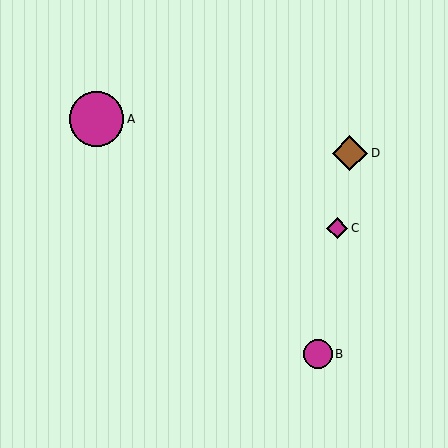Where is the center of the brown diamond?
The center of the brown diamond is at (350, 153).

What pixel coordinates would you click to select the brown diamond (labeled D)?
Click at (350, 153) to select the brown diamond D.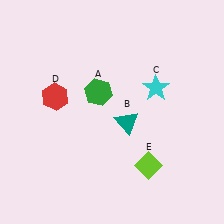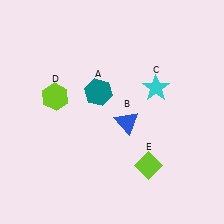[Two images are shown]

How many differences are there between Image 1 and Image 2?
There are 3 differences between the two images.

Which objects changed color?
A changed from green to teal. B changed from teal to blue. D changed from red to lime.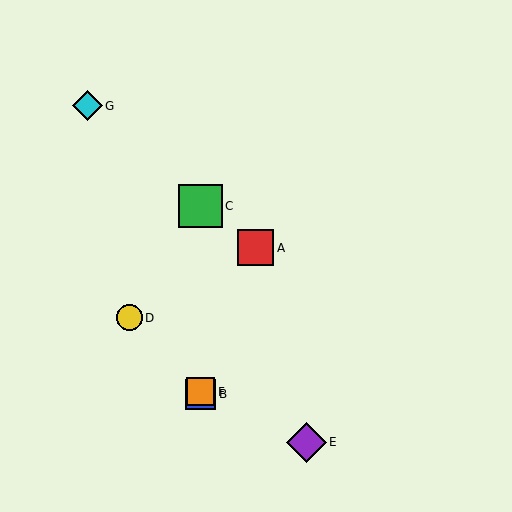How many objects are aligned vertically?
3 objects (B, C, F) are aligned vertically.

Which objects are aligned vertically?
Objects B, C, F are aligned vertically.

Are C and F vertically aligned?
Yes, both are at x≈200.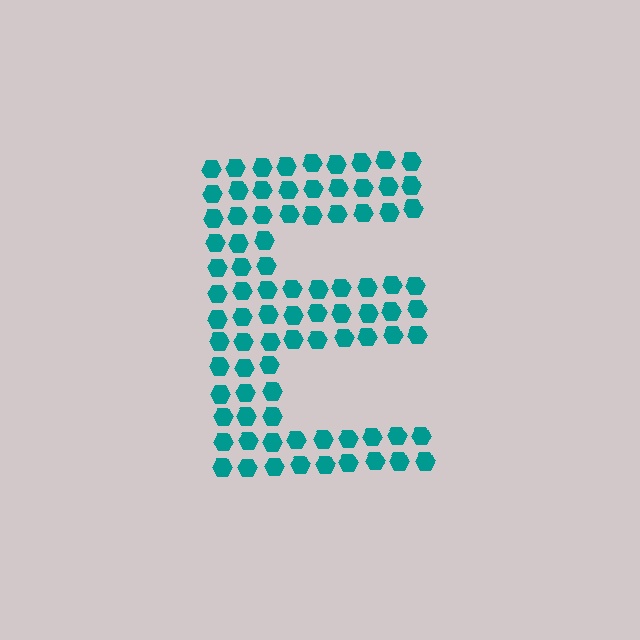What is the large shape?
The large shape is the letter E.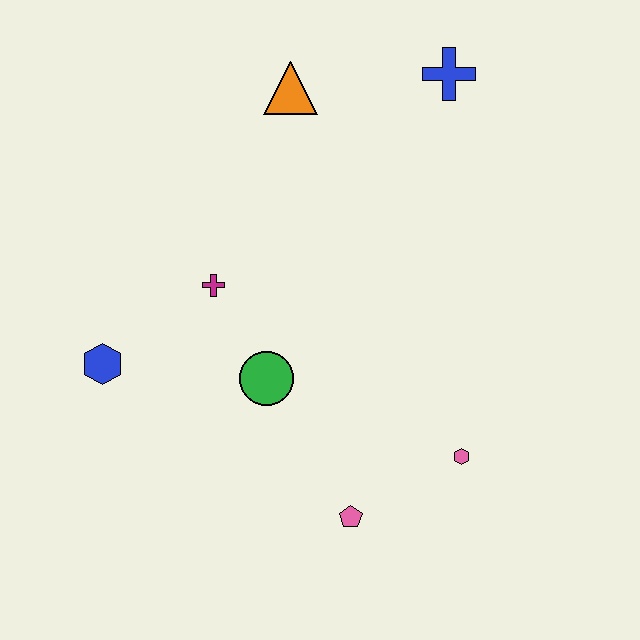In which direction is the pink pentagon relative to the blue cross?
The pink pentagon is below the blue cross.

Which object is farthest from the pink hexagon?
The orange triangle is farthest from the pink hexagon.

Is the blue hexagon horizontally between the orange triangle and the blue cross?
No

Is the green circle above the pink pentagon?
Yes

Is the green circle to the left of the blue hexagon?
No